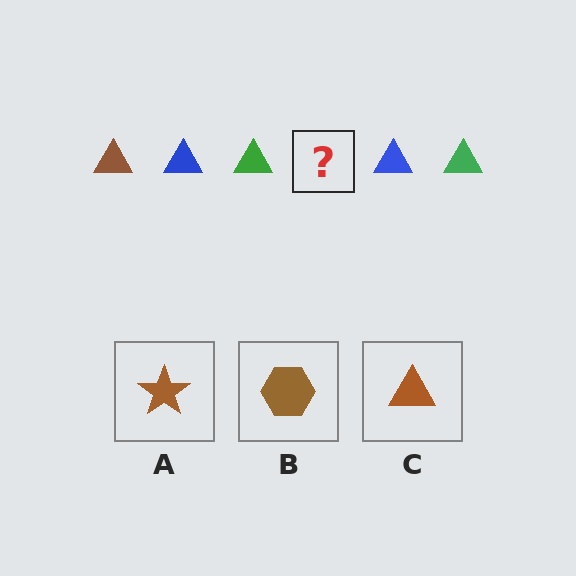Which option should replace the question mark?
Option C.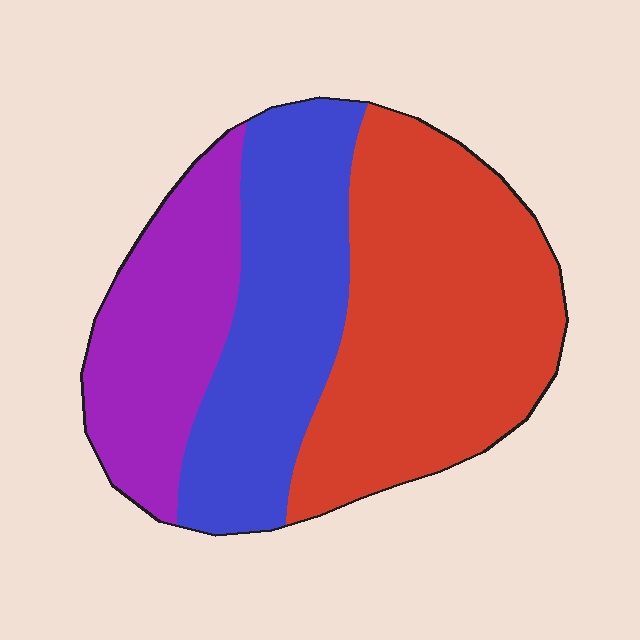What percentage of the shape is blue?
Blue covers around 30% of the shape.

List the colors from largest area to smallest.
From largest to smallest: red, blue, purple.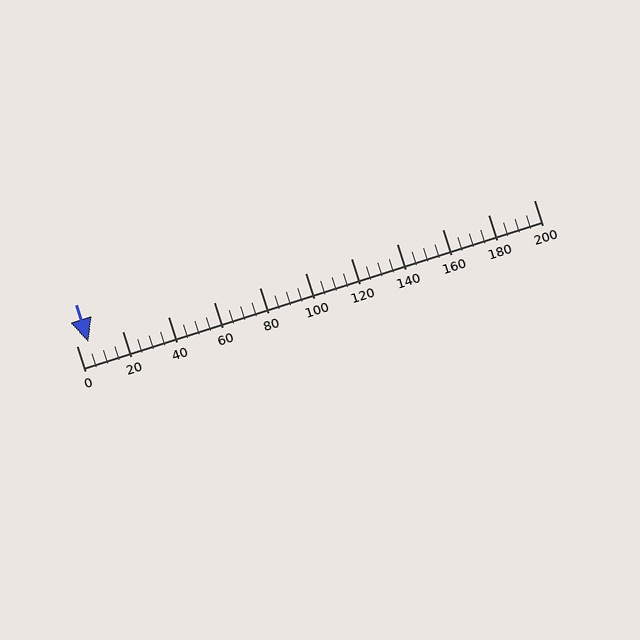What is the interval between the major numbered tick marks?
The major tick marks are spaced 20 units apart.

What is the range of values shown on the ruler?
The ruler shows values from 0 to 200.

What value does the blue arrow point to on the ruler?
The blue arrow points to approximately 5.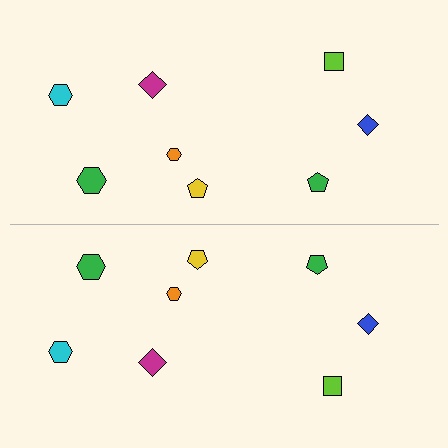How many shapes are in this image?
There are 16 shapes in this image.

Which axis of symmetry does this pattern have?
The pattern has a horizontal axis of symmetry running through the center of the image.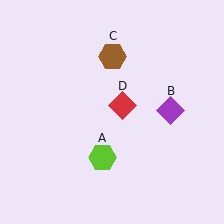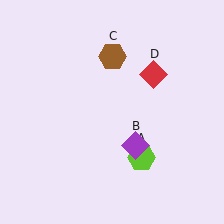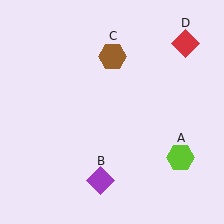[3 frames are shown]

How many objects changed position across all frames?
3 objects changed position: lime hexagon (object A), purple diamond (object B), red diamond (object D).